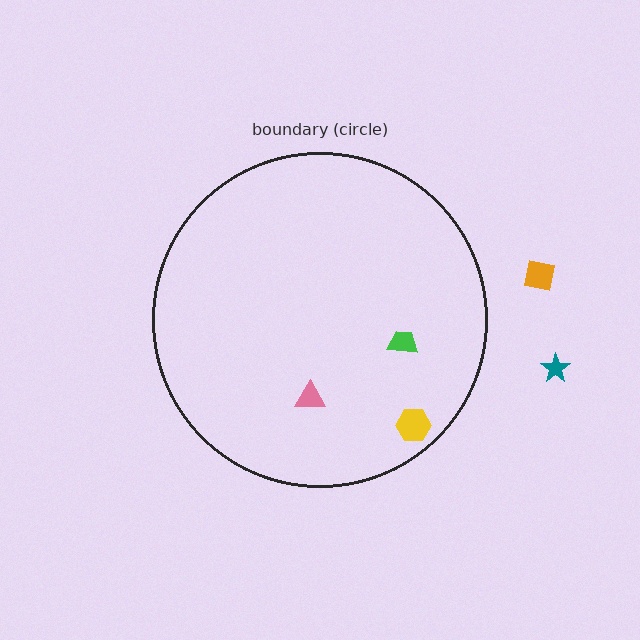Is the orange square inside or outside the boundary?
Outside.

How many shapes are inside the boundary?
3 inside, 2 outside.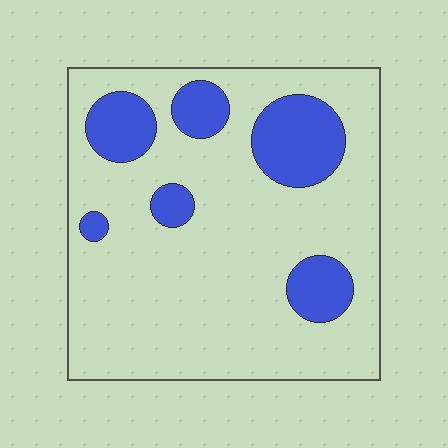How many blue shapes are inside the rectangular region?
6.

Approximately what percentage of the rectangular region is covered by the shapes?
Approximately 20%.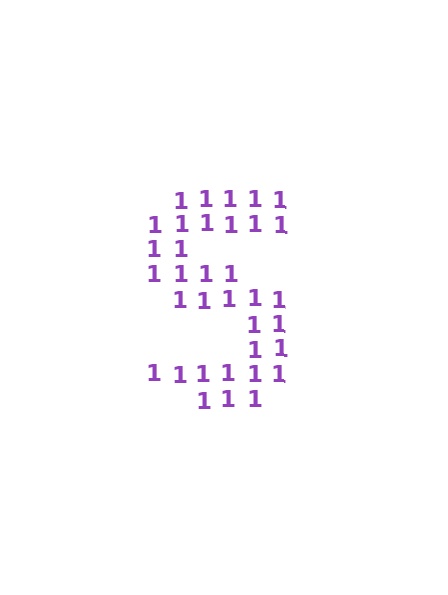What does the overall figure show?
The overall figure shows the letter S.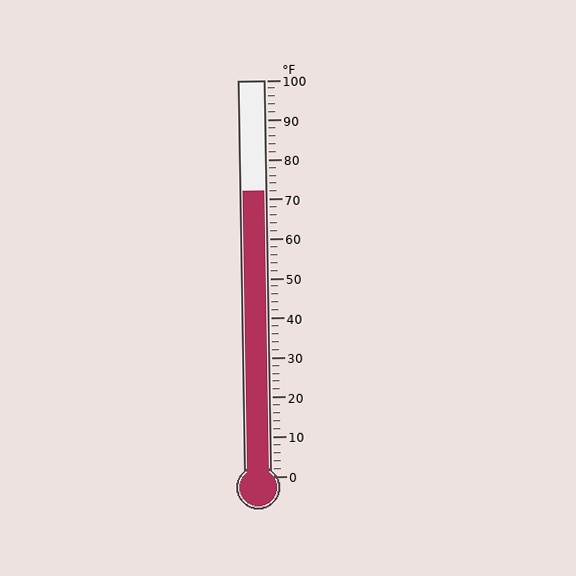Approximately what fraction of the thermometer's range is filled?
The thermometer is filled to approximately 70% of its range.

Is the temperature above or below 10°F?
The temperature is above 10°F.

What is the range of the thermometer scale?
The thermometer scale ranges from 0°F to 100°F.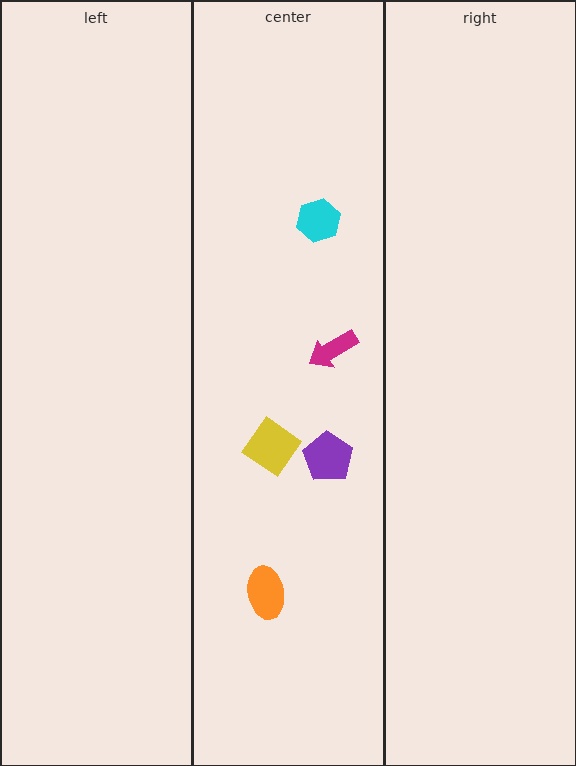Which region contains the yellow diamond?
The center region.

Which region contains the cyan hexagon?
The center region.